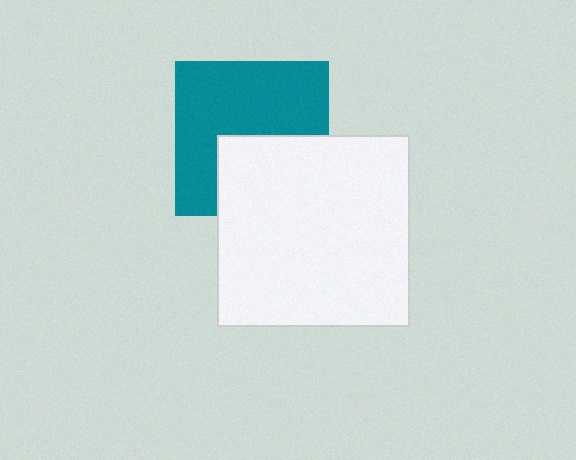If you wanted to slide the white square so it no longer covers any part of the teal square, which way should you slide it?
Slide it down — that is the most direct way to separate the two shapes.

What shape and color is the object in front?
The object in front is a white square.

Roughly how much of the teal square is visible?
About half of it is visible (roughly 62%).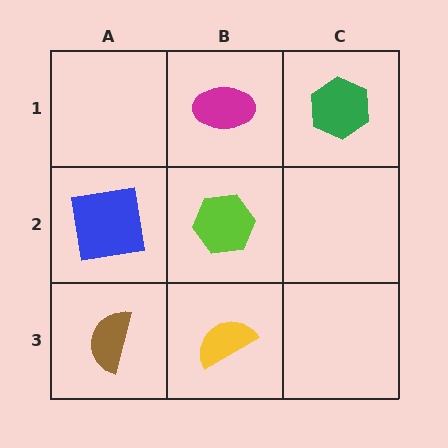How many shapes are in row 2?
2 shapes.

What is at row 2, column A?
A blue square.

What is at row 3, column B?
A yellow semicircle.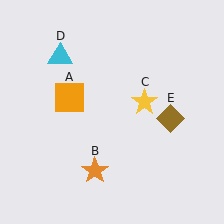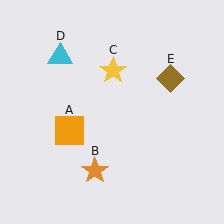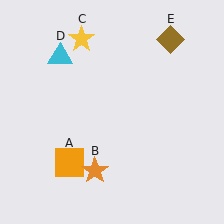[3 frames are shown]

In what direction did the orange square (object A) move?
The orange square (object A) moved down.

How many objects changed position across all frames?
3 objects changed position: orange square (object A), yellow star (object C), brown diamond (object E).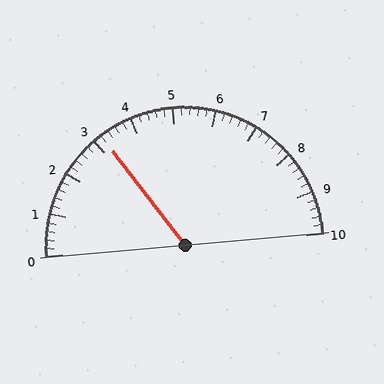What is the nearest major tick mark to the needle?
The nearest major tick mark is 3.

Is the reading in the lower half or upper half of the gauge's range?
The reading is in the lower half of the range (0 to 10).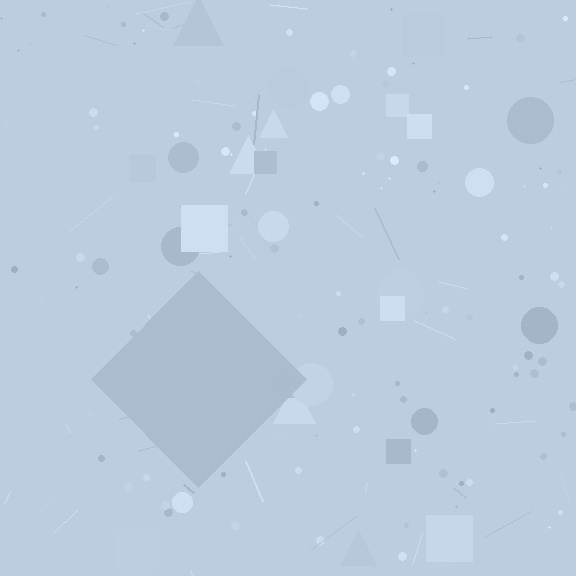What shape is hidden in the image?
A diamond is hidden in the image.